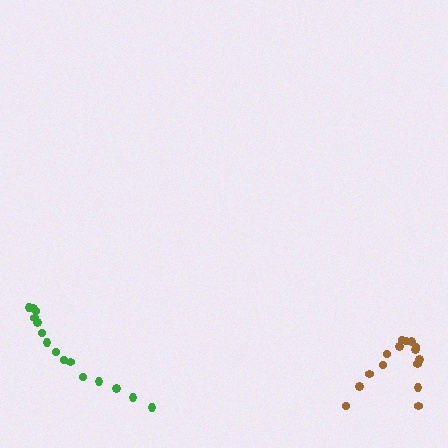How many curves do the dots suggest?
There are 2 distinct paths.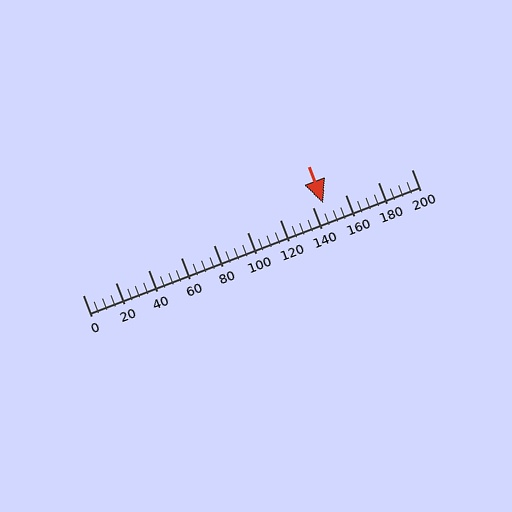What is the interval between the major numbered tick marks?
The major tick marks are spaced 20 units apart.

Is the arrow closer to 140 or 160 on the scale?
The arrow is closer to 140.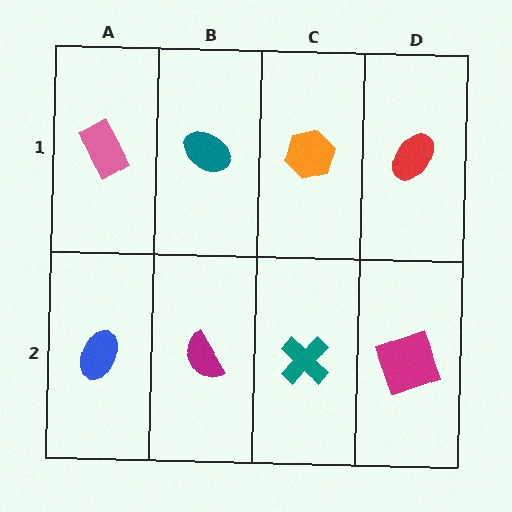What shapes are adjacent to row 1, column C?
A teal cross (row 2, column C), a teal ellipse (row 1, column B), a red ellipse (row 1, column D).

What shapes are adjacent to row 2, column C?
An orange hexagon (row 1, column C), a magenta semicircle (row 2, column B), a magenta square (row 2, column D).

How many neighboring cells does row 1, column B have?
3.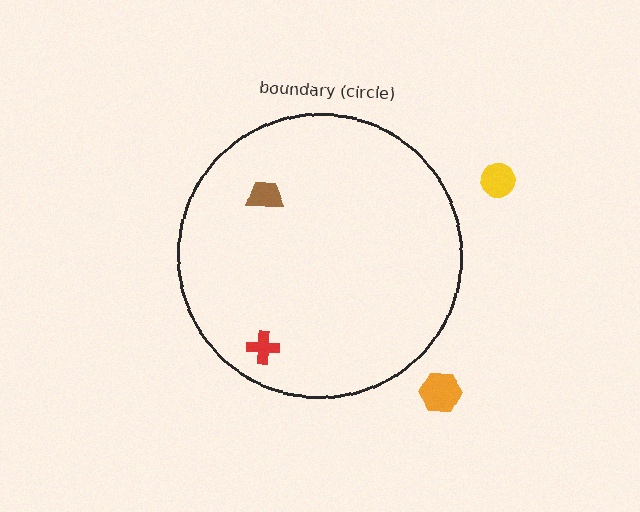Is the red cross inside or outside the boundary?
Inside.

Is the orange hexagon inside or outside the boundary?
Outside.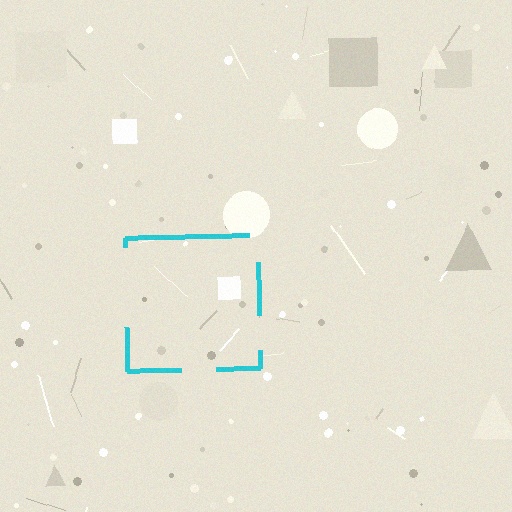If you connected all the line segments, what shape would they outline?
They would outline a square.